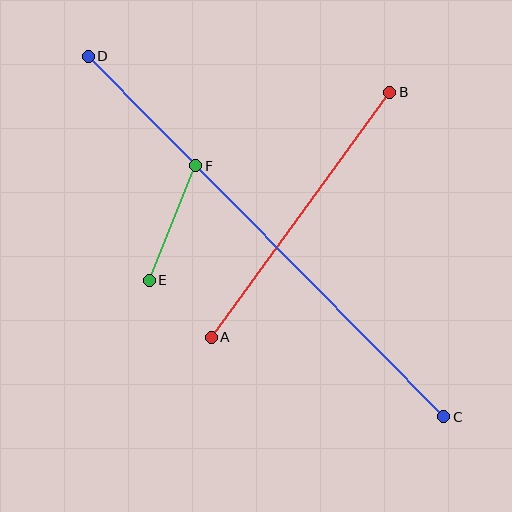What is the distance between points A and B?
The distance is approximately 303 pixels.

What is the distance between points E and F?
The distance is approximately 124 pixels.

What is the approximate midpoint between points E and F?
The midpoint is at approximately (172, 223) pixels.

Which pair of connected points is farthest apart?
Points C and D are farthest apart.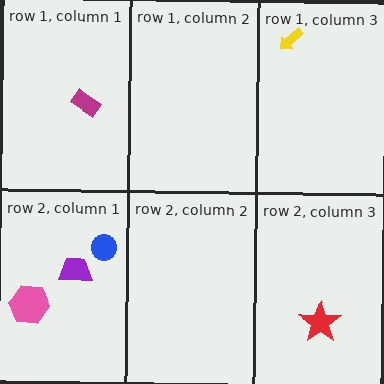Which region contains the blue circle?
The row 2, column 1 region.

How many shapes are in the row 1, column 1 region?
1.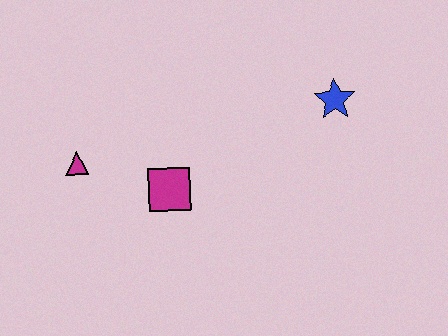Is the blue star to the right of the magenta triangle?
Yes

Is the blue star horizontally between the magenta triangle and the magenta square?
No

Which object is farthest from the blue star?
The magenta triangle is farthest from the blue star.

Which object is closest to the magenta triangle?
The magenta square is closest to the magenta triangle.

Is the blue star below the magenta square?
No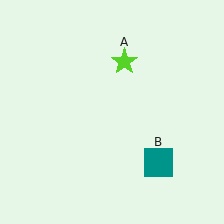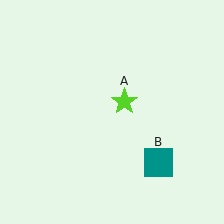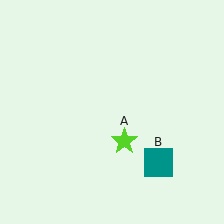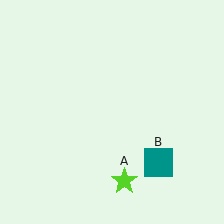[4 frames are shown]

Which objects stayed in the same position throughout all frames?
Teal square (object B) remained stationary.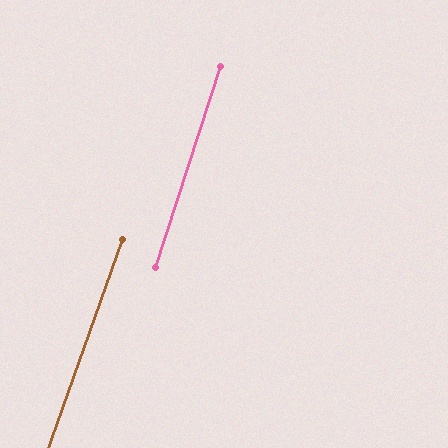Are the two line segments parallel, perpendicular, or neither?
Parallel — their directions differ by only 1.8°.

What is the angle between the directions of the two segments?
Approximately 2 degrees.